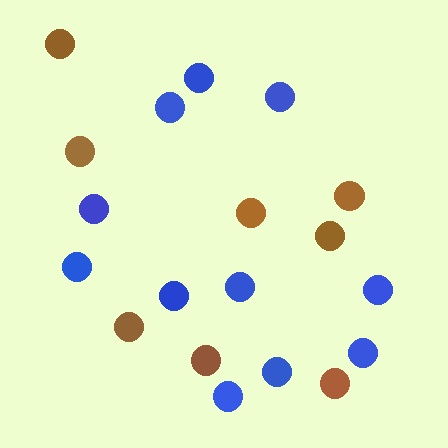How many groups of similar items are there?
There are 2 groups: one group of blue circles (11) and one group of brown circles (8).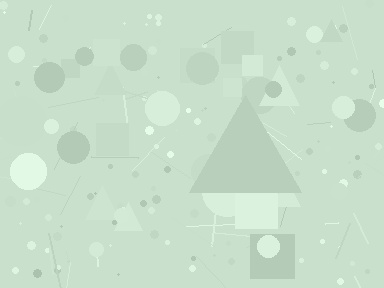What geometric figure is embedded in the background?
A triangle is embedded in the background.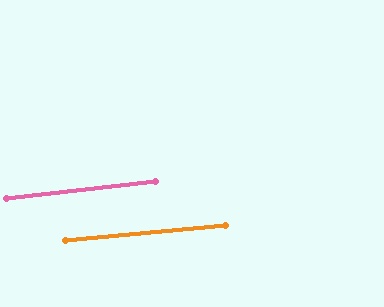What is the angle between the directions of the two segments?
Approximately 1 degree.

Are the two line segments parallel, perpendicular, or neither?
Parallel — their directions differ by only 1.1°.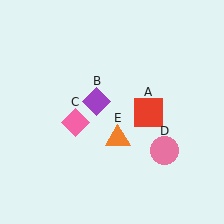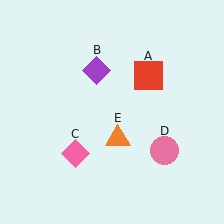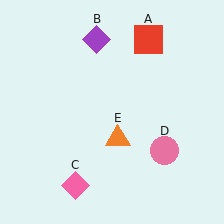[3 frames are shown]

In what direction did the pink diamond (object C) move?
The pink diamond (object C) moved down.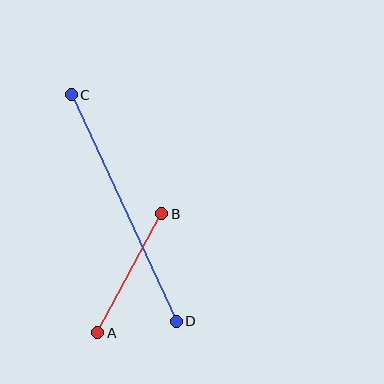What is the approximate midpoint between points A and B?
The midpoint is at approximately (130, 273) pixels.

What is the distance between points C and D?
The distance is approximately 249 pixels.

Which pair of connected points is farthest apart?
Points C and D are farthest apart.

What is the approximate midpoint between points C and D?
The midpoint is at approximately (124, 208) pixels.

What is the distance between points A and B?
The distance is approximately 135 pixels.